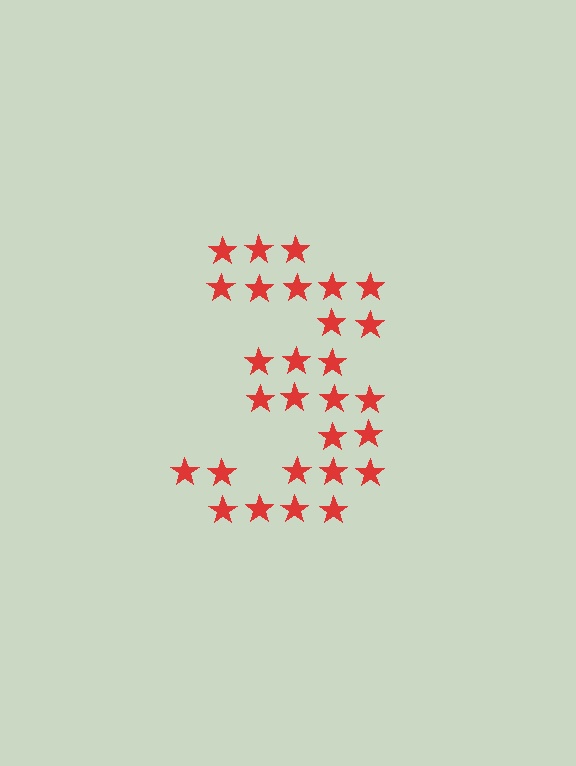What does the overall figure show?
The overall figure shows the digit 3.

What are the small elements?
The small elements are stars.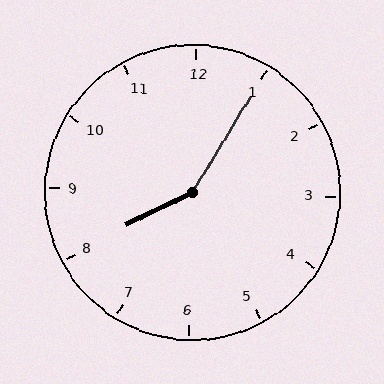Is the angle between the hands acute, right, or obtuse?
It is obtuse.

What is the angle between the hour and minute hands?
Approximately 148 degrees.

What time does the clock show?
8:05.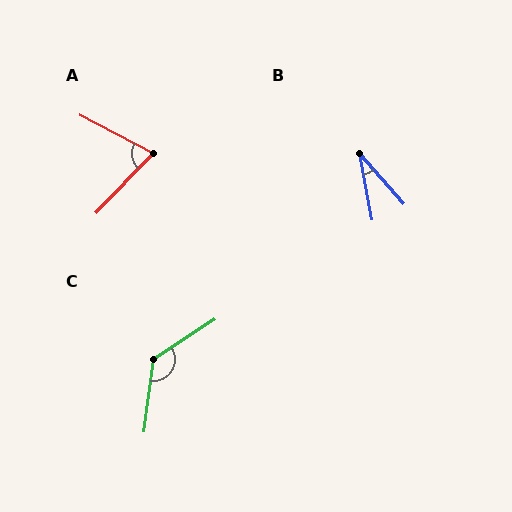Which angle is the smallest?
B, at approximately 31 degrees.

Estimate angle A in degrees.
Approximately 74 degrees.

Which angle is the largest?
C, at approximately 130 degrees.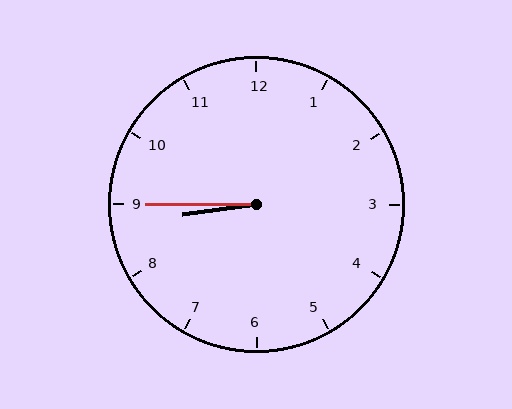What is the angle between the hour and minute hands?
Approximately 8 degrees.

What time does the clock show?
8:45.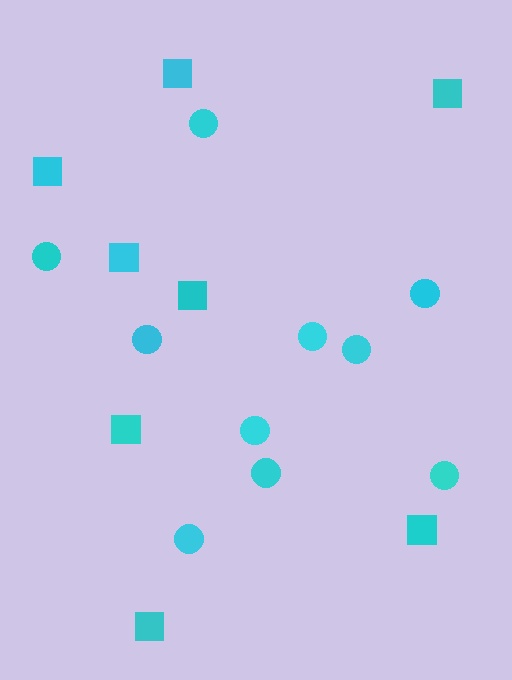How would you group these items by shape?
There are 2 groups: one group of circles (10) and one group of squares (8).